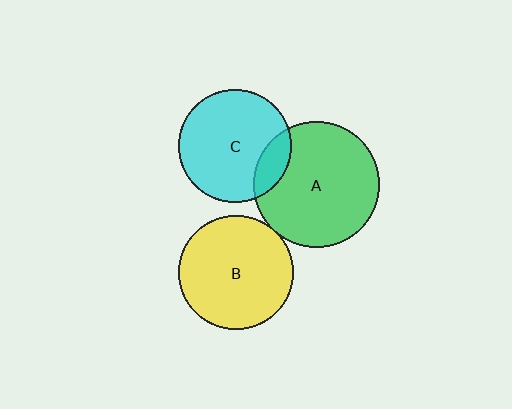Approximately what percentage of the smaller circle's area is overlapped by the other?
Approximately 5%.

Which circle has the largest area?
Circle A (green).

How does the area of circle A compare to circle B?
Approximately 1.2 times.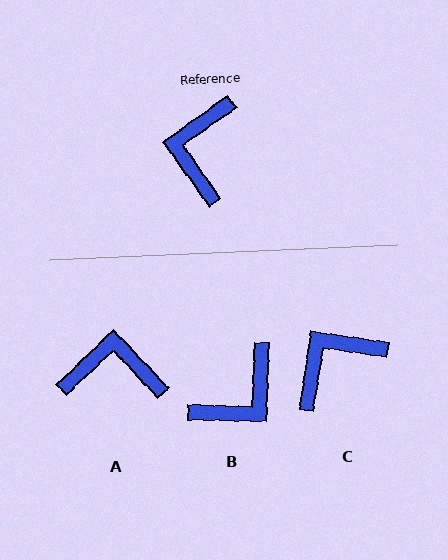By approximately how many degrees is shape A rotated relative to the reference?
Approximately 82 degrees clockwise.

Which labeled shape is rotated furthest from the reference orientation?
B, about 143 degrees away.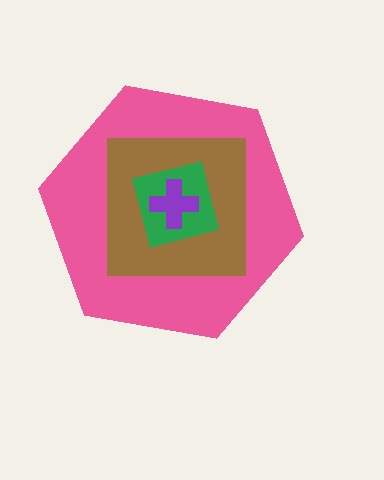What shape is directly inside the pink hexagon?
The brown square.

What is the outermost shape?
The pink hexagon.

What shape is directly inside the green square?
The purple cross.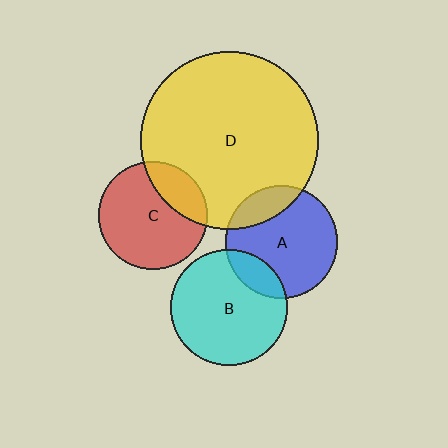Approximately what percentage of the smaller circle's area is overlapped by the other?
Approximately 20%.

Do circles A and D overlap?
Yes.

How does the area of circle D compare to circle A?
Approximately 2.5 times.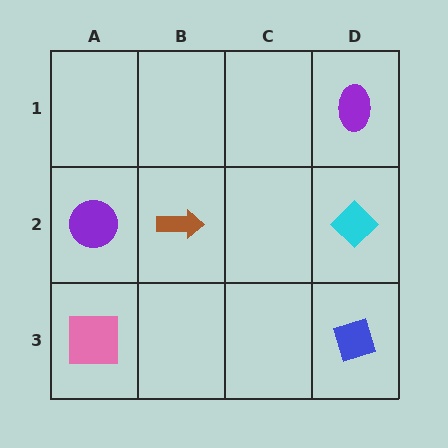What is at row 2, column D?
A cyan diamond.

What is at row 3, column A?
A pink square.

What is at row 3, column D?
A blue diamond.